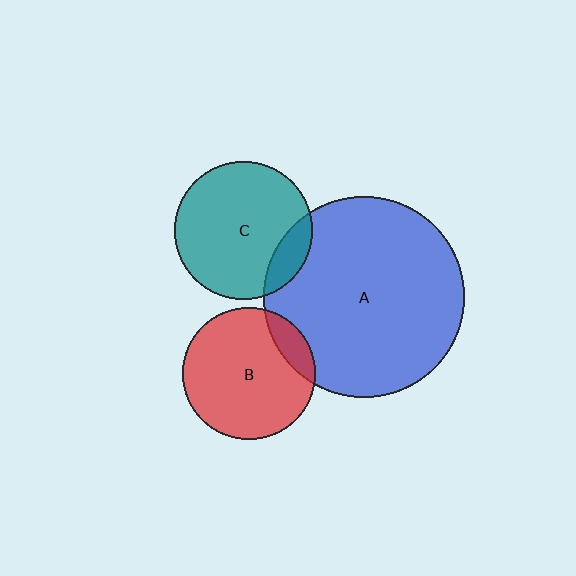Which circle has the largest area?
Circle A (blue).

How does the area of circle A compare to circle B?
Approximately 2.3 times.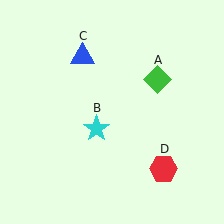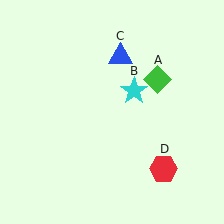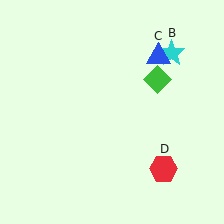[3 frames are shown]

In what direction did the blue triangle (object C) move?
The blue triangle (object C) moved right.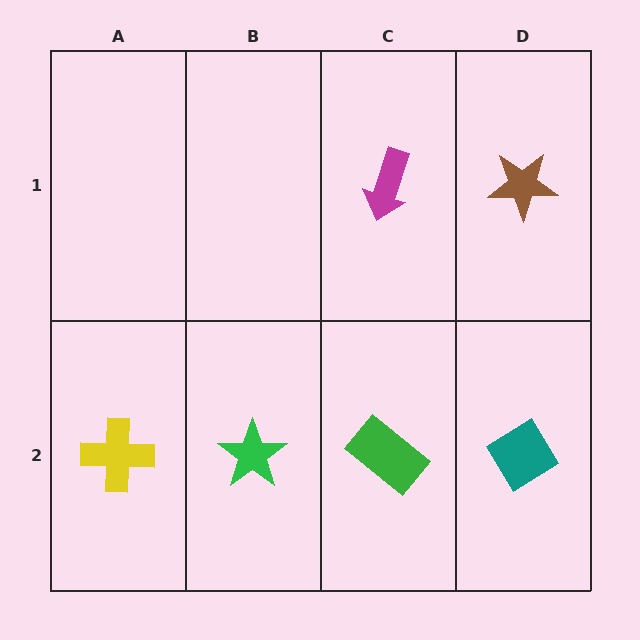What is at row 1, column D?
A brown star.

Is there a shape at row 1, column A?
No, that cell is empty.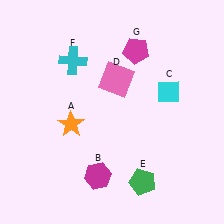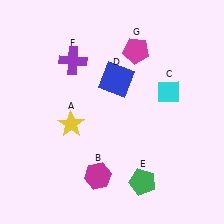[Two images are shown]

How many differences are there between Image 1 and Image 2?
There are 3 differences between the two images.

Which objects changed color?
A changed from orange to yellow. D changed from pink to blue. F changed from cyan to purple.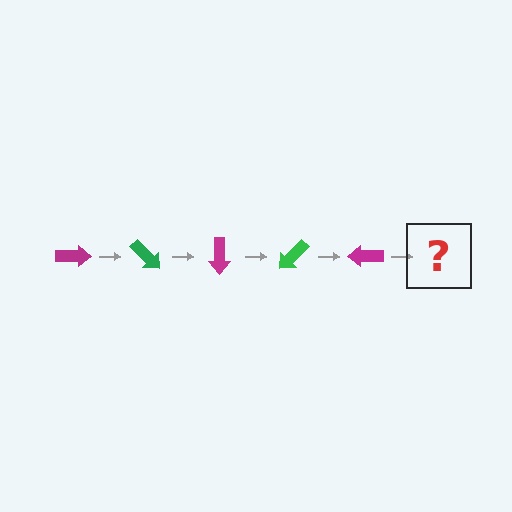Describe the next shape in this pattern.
It should be a green arrow, rotated 225 degrees from the start.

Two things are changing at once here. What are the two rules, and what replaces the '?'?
The two rules are that it rotates 45 degrees each step and the color cycles through magenta and green. The '?' should be a green arrow, rotated 225 degrees from the start.